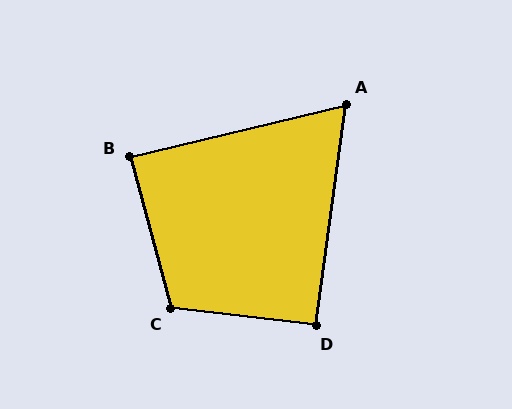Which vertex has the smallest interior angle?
A, at approximately 69 degrees.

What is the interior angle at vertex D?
Approximately 91 degrees (approximately right).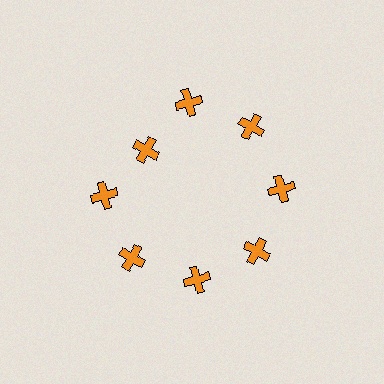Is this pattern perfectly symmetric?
No. The 8 orange crosses are arranged in a ring, but one element near the 10 o'clock position is pulled inward toward the center, breaking the 8-fold rotational symmetry.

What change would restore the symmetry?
The symmetry would be restored by moving it outward, back onto the ring so that all 8 crosses sit at equal angles and equal distance from the center.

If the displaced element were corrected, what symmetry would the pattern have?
It would have 8-fold rotational symmetry — the pattern would map onto itself every 45 degrees.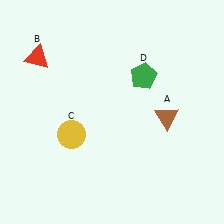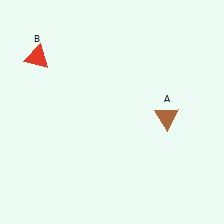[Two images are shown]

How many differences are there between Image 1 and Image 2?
There are 2 differences between the two images.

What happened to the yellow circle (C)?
The yellow circle (C) was removed in Image 2. It was in the bottom-left area of Image 1.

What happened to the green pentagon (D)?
The green pentagon (D) was removed in Image 2. It was in the top-right area of Image 1.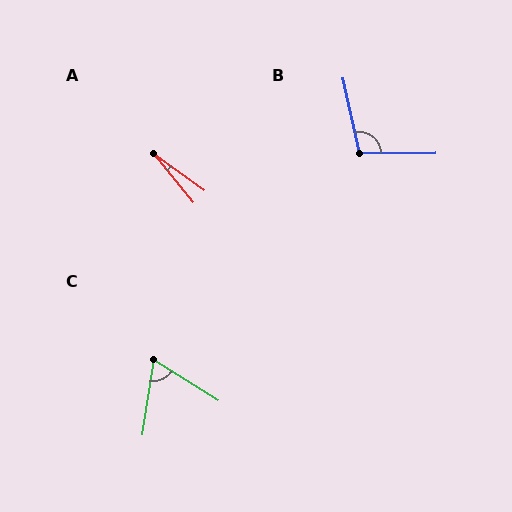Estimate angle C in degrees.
Approximately 67 degrees.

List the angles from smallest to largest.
A (16°), C (67°), B (102°).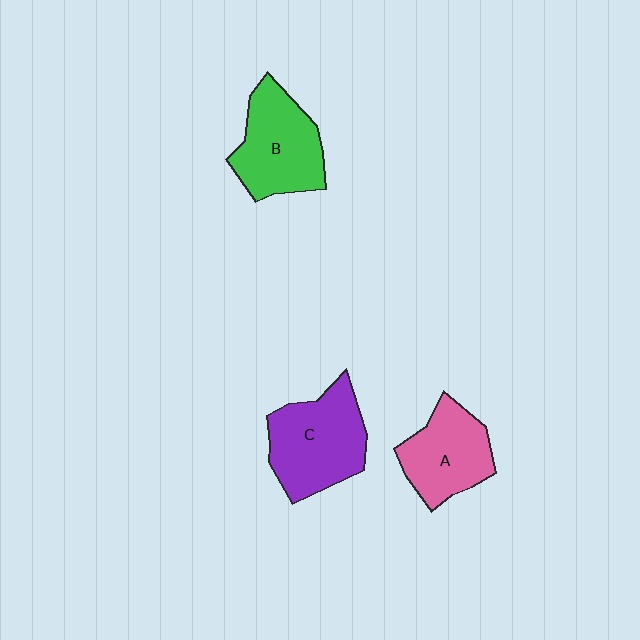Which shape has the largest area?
Shape C (purple).